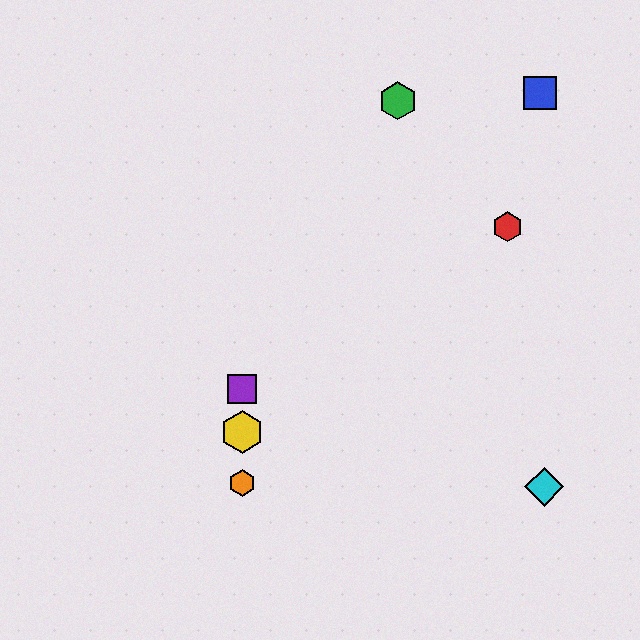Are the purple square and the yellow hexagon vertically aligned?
Yes, both are at x≈242.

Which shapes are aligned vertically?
The yellow hexagon, the purple square, the orange hexagon are aligned vertically.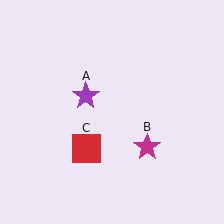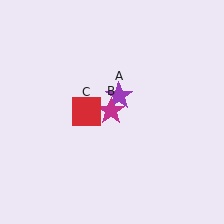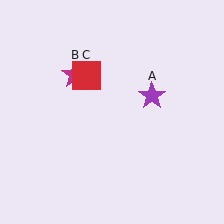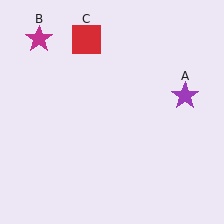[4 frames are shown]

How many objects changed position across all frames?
3 objects changed position: purple star (object A), magenta star (object B), red square (object C).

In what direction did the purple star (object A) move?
The purple star (object A) moved right.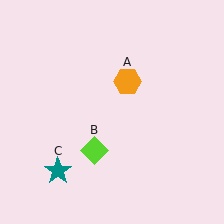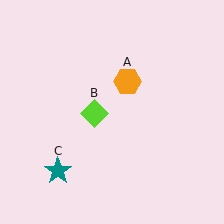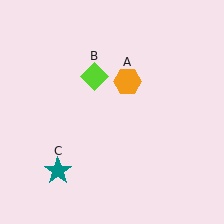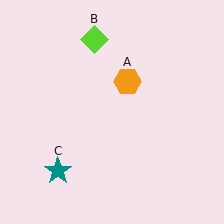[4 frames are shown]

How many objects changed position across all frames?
1 object changed position: lime diamond (object B).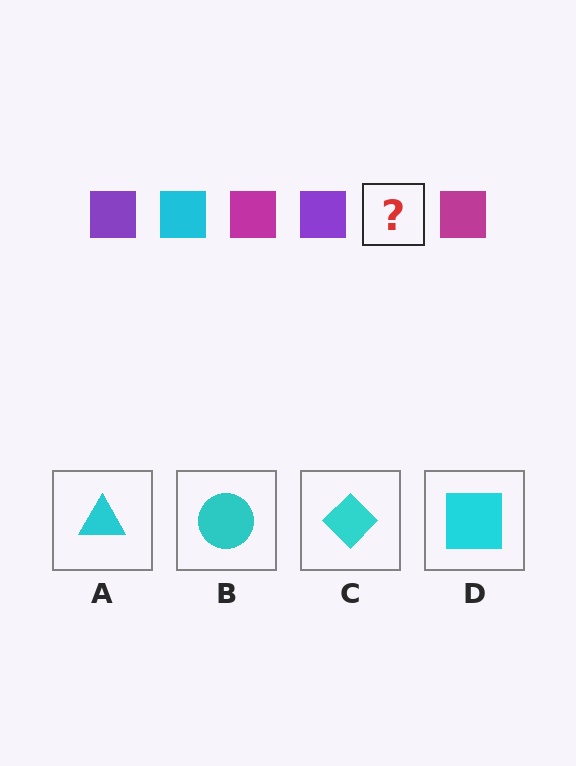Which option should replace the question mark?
Option D.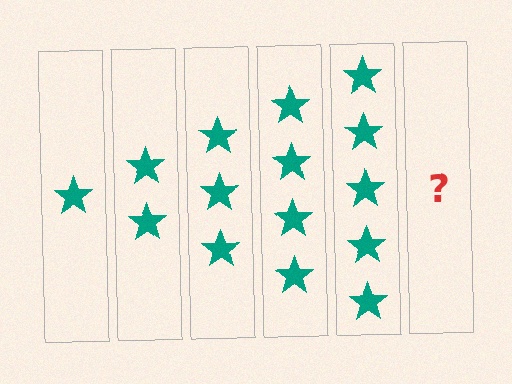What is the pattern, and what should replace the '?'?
The pattern is that each step adds one more star. The '?' should be 6 stars.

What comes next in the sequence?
The next element should be 6 stars.